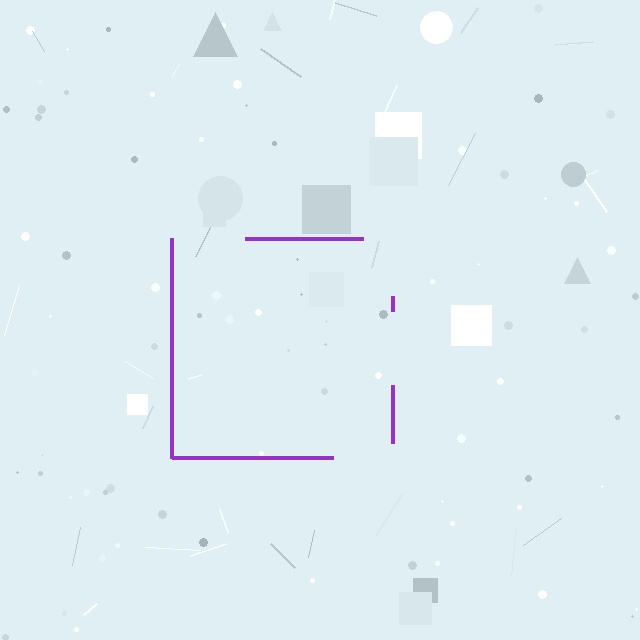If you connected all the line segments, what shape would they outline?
They would outline a square.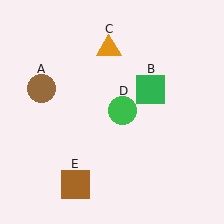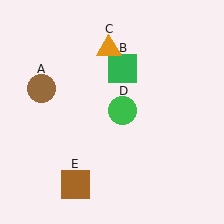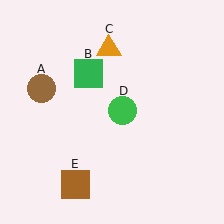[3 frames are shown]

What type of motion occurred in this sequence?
The green square (object B) rotated counterclockwise around the center of the scene.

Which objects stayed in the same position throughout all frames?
Brown circle (object A) and orange triangle (object C) and green circle (object D) and brown square (object E) remained stationary.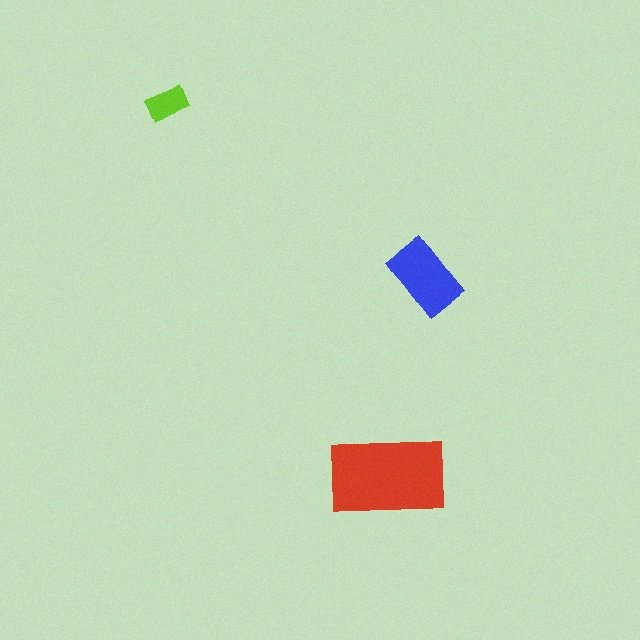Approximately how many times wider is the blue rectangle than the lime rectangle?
About 2 times wider.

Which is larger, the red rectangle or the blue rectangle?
The red one.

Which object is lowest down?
The red rectangle is bottommost.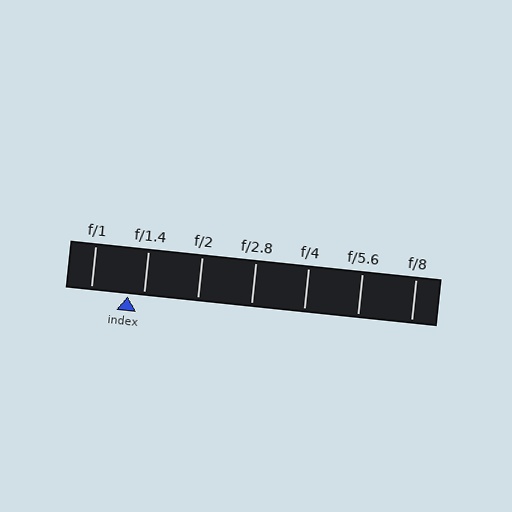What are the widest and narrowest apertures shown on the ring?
The widest aperture shown is f/1 and the narrowest is f/8.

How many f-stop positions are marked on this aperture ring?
There are 7 f-stop positions marked.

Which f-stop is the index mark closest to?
The index mark is closest to f/1.4.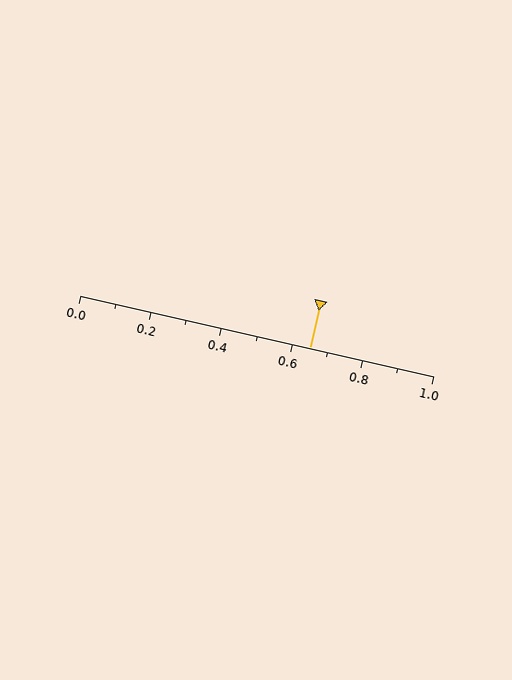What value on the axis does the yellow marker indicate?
The marker indicates approximately 0.65.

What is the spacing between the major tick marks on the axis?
The major ticks are spaced 0.2 apart.